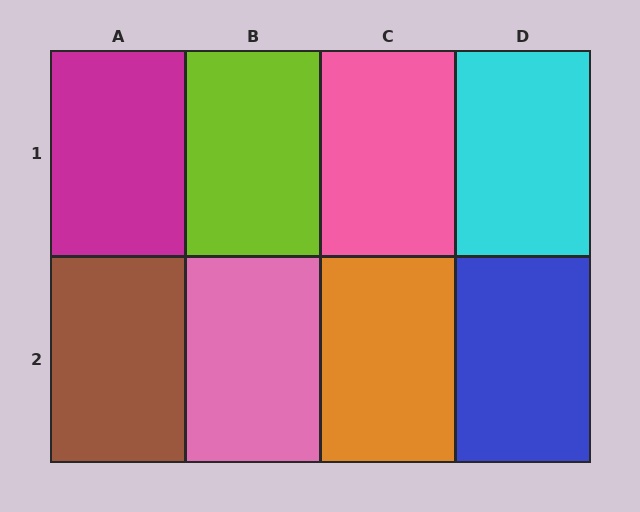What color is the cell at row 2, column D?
Blue.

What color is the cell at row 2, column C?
Orange.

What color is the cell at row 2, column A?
Brown.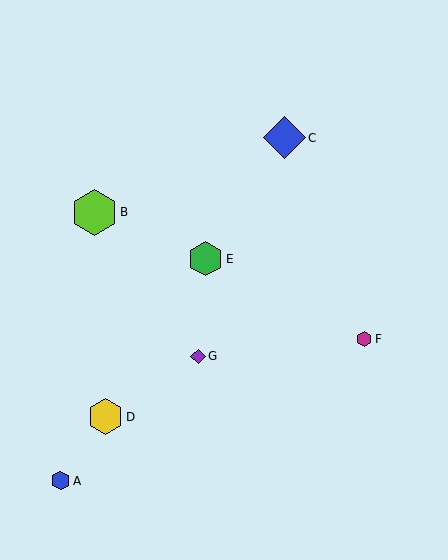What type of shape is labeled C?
Shape C is a blue diamond.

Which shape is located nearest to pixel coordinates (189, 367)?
The purple diamond (labeled G) at (198, 356) is nearest to that location.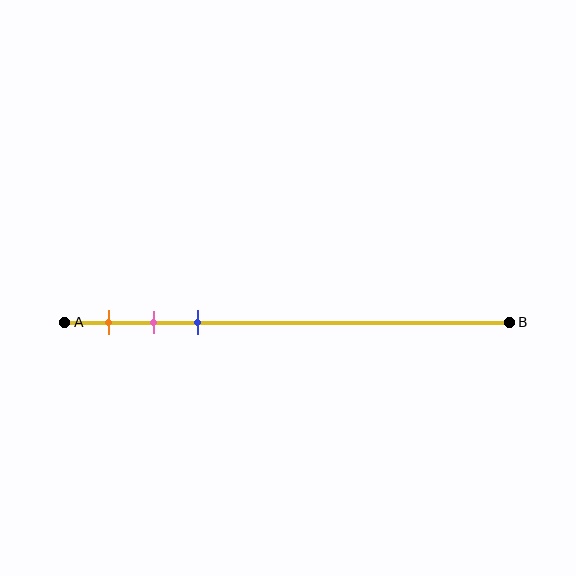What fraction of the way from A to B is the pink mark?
The pink mark is approximately 20% (0.2) of the way from A to B.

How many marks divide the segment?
There are 3 marks dividing the segment.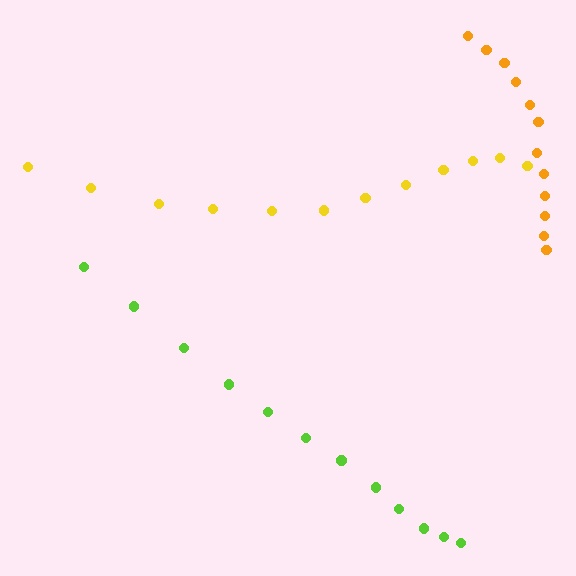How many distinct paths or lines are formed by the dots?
There are 3 distinct paths.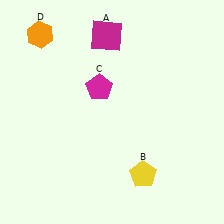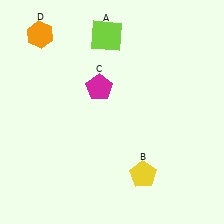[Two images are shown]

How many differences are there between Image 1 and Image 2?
There is 1 difference between the two images.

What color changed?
The square (A) changed from magenta in Image 1 to lime in Image 2.